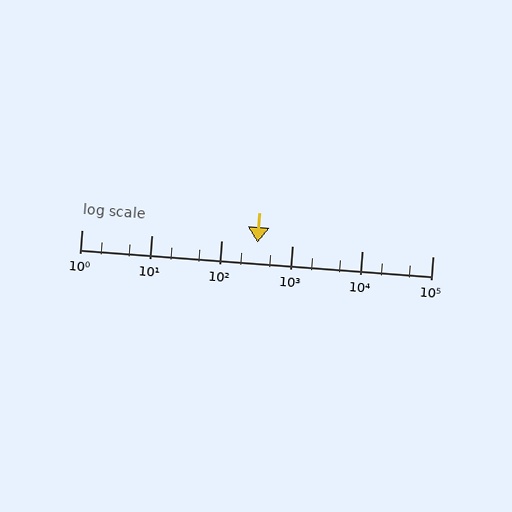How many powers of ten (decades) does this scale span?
The scale spans 5 decades, from 1 to 100000.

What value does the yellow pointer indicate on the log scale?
The pointer indicates approximately 320.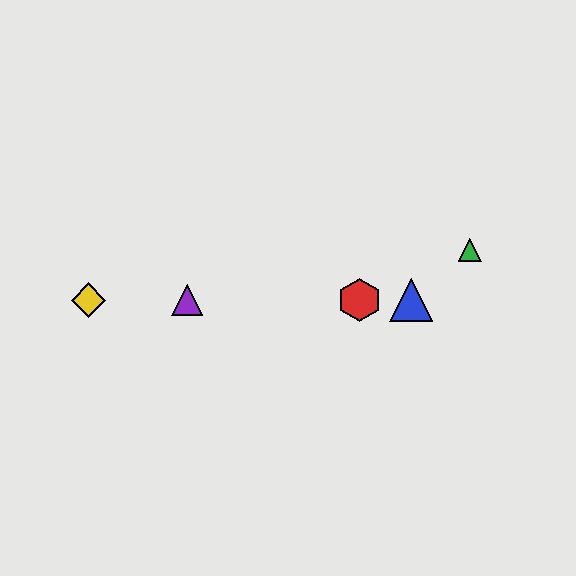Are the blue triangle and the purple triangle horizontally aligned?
Yes, both are at y≈300.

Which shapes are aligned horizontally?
The red hexagon, the blue triangle, the yellow diamond, the purple triangle are aligned horizontally.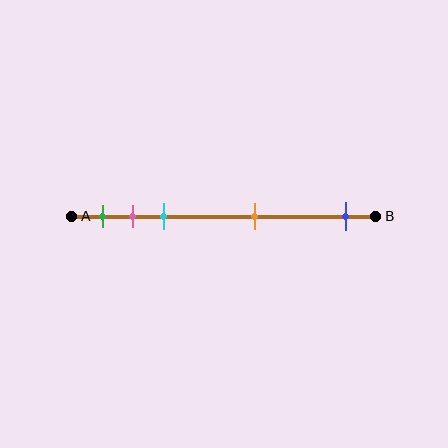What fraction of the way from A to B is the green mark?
The green mark is approximately 10% (0.1) of the way from A to B.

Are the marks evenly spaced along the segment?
No, the marks are not evenly spaced.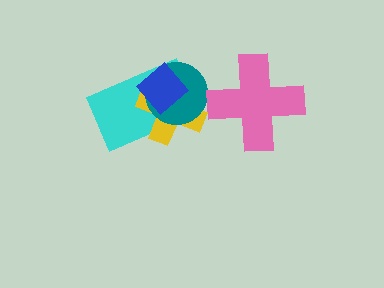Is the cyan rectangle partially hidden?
Yes, it is partially covered by another shape.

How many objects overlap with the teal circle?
3 objects overlap with the teal circle.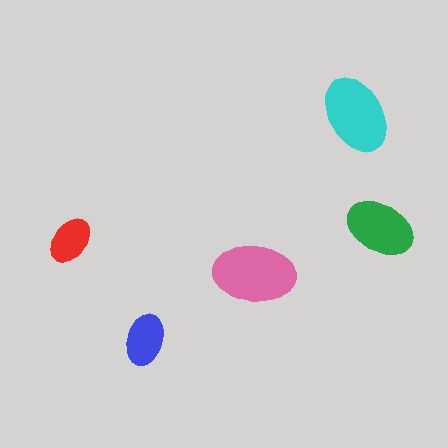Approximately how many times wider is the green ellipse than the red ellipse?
About 1.5 times wider.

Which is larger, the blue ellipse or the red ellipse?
The blue one.